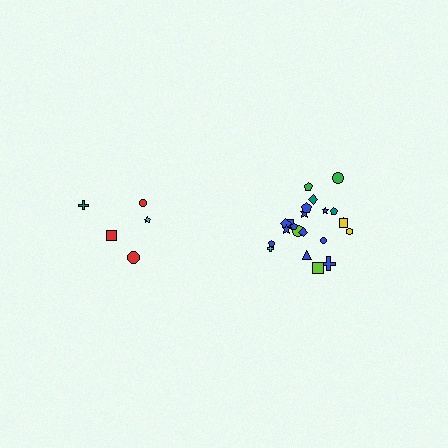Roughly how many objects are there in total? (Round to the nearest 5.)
Roughly 25 objects in total.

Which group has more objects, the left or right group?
The right group.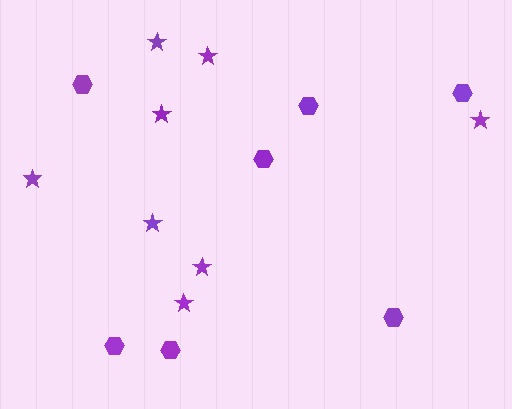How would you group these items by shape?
There are 2 groups: one group of hexagons (7) and one group of stars (8).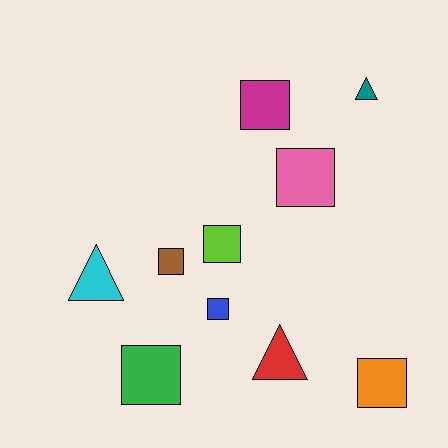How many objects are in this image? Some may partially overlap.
There are 10 objects.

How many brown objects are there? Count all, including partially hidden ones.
There is 1 brown object.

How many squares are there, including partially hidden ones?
There are 7 squares.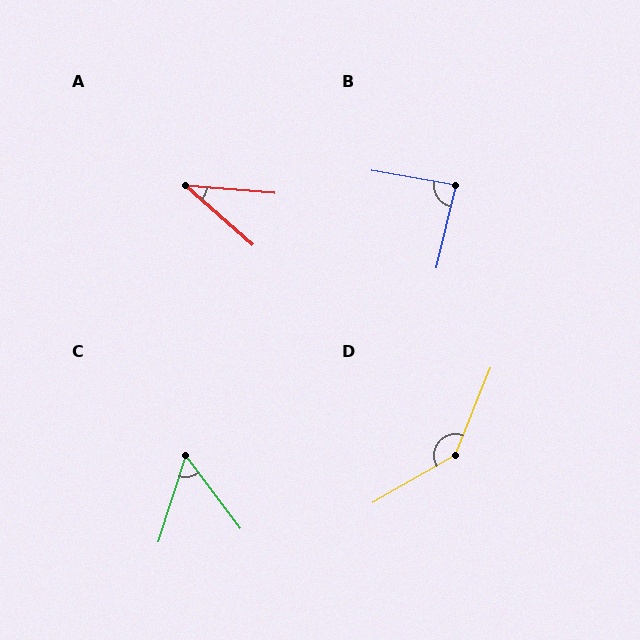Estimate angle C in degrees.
Approximately 54 degrees.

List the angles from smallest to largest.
A (37°), C (54°), B (86°), D (142°).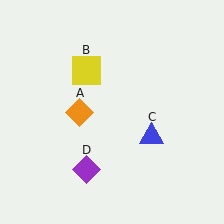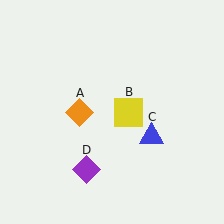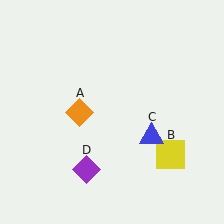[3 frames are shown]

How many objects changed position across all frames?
1 object changed position: yellow square (object B).